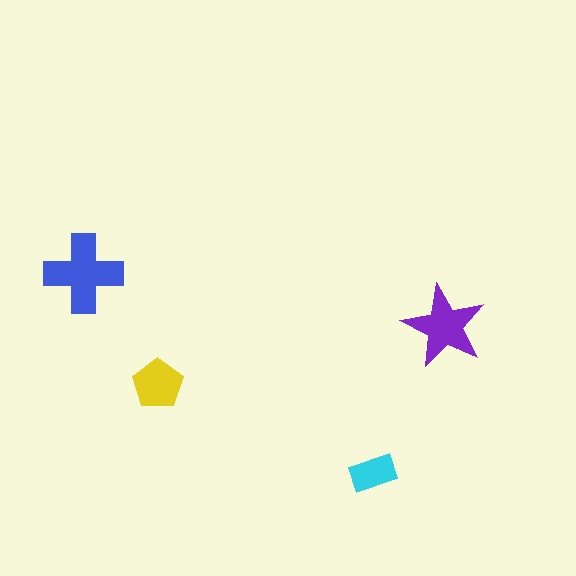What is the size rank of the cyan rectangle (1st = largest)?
4th.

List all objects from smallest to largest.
The cyan rectangle, the yellow pentagon, the purple star, the blue cross.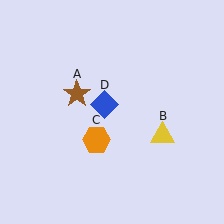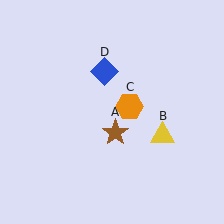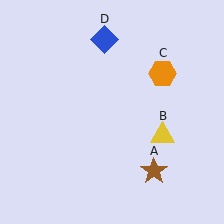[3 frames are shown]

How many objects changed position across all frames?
3 objects changed position: brown star (object A), orange hexagon (object C), blue diamond (object D).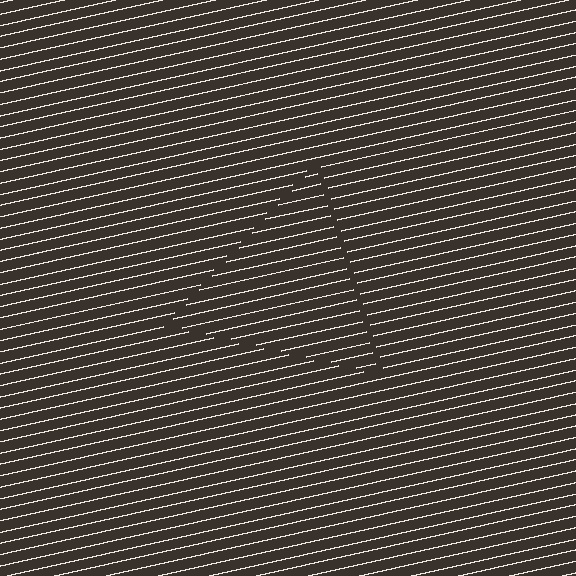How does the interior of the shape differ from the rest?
The interior of the shape contains the same grating, shifted by half a period — the contour is defined by the phase discontinuity where line-ends from the inner and outer gratings abut.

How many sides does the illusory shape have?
3 sides — the line-ends trace a triangle.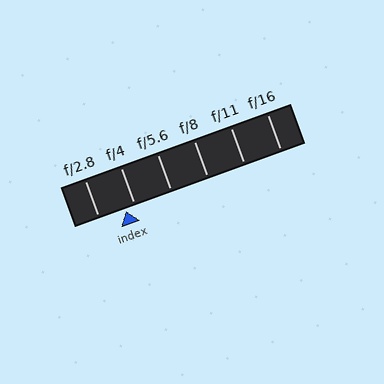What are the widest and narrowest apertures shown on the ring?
The widest aperture shown is f/2.8 and the narrowest is f/16.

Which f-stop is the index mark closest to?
The index mark is closest to f/4.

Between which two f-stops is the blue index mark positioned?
The index mark is between f/2.8 and f/4.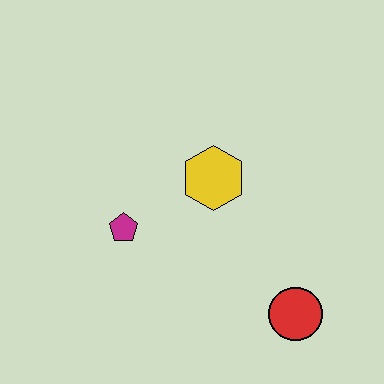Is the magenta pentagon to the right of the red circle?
No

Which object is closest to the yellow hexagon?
The magenta pentagon is closest to the yellow hexagon.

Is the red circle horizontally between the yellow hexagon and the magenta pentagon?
No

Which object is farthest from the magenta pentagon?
The red circle is farthest from the magenta pentagon.